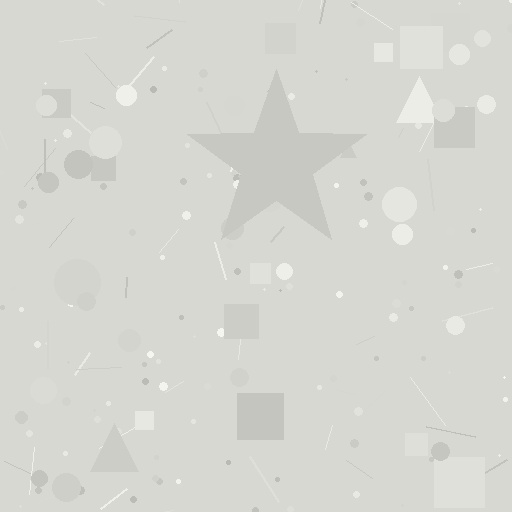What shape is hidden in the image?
A star is hidden in the image.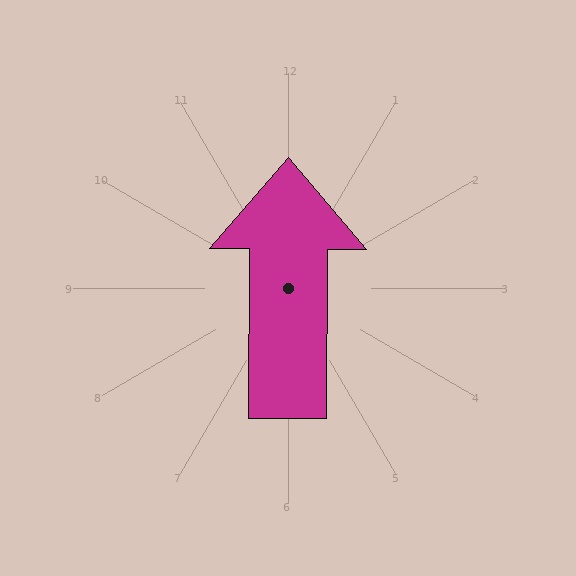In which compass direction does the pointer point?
North.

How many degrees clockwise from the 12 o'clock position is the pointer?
Approximately 0 degrees.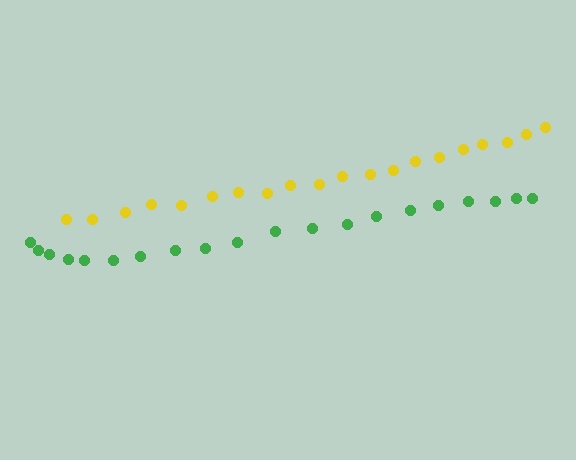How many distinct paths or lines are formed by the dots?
There are 2 distinct paths.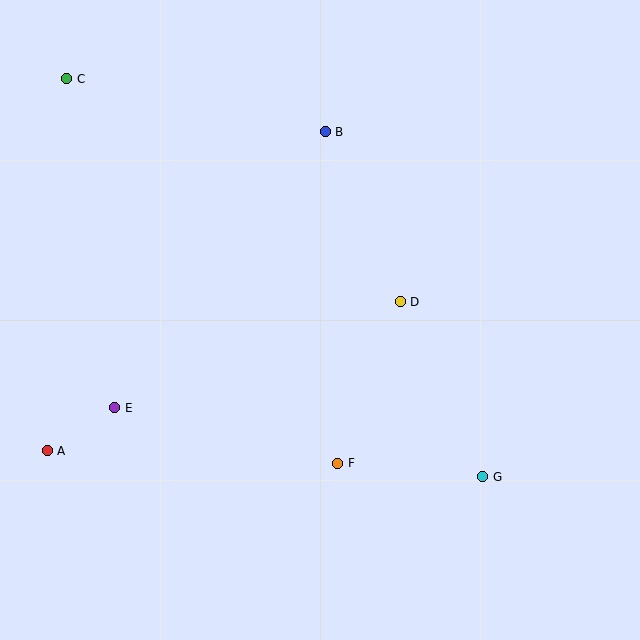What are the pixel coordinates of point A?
Point A is at (47, 451).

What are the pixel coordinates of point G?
Point G is at (483, 477).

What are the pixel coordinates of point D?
Point D is at (400, 302).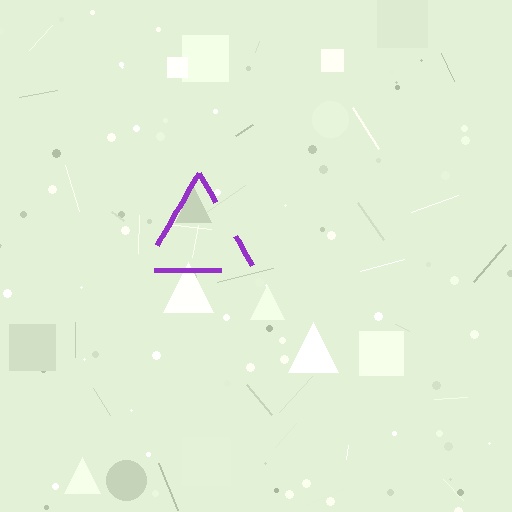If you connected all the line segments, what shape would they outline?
They would outline a triangle.